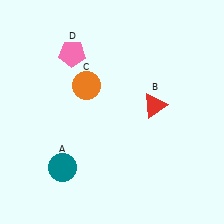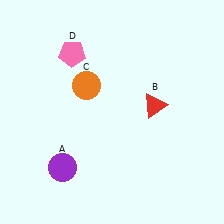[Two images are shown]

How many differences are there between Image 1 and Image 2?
There is 1 difference between the two images.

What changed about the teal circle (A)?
In Image 1, A is teal. In Image 2, it changed to purple.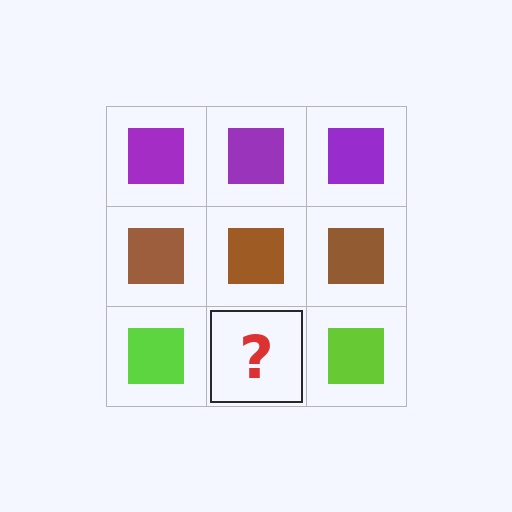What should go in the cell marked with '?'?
The missing cell should contain a lime square.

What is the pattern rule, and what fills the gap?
The rule is that each row has a consistent color. The gap should be filled with a lime square.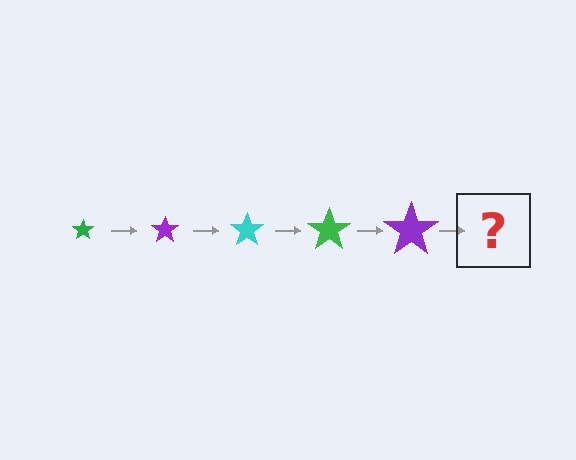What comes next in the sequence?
The next element should be a cyan star, larger than the previous one.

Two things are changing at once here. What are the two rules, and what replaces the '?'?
The two rules are that the star grows larger each step and the color cycles through green, purple, and cyan. The '?' should be a cyan star, larger than the previous one.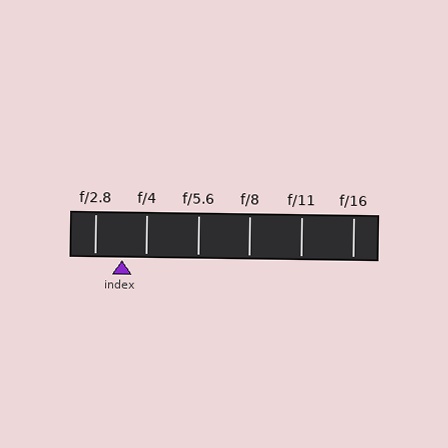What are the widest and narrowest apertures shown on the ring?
The widest aperture shown is f/2.8 and the narrowest is f/16.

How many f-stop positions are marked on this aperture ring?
There are 6 f-stop positions marked.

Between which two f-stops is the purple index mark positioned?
The index mark is between f/2.8 and f/4.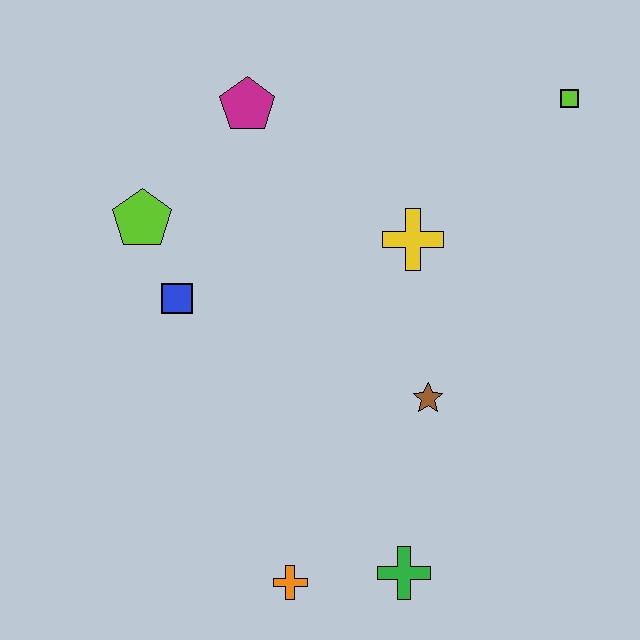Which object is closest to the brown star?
The yellow cross is closest to the brown star.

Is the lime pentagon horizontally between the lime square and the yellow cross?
No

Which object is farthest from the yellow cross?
The orange cross is farthest from the yellow cross.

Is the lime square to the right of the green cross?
Yes